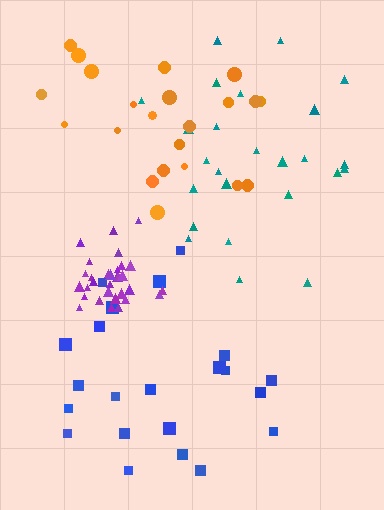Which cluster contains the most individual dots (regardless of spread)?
Purple (32).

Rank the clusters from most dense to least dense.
purple, blue, teal, orange.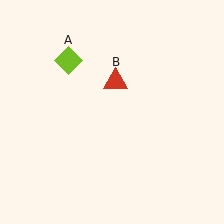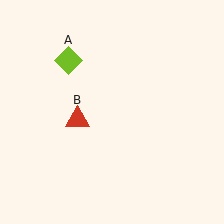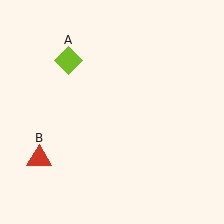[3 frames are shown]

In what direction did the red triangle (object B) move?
The red triangle (object B) moved down and to the left.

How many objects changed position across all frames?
1 object changed position: red triangle (object B).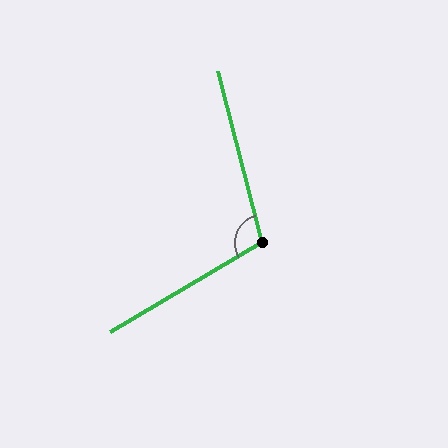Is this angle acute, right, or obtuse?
It is obtuse.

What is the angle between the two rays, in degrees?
Approximately 106 degrees.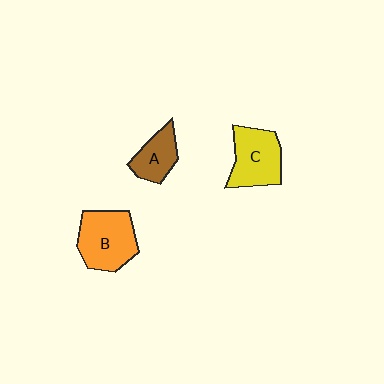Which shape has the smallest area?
Shape A (brown).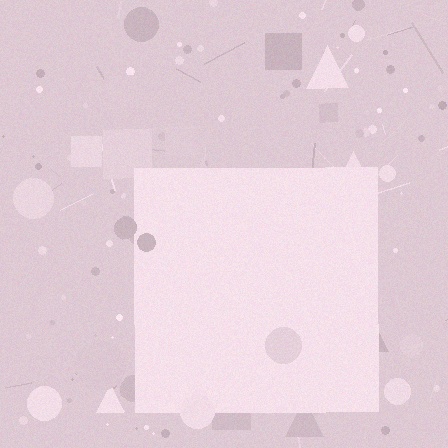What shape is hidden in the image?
A square is hidden in the image.